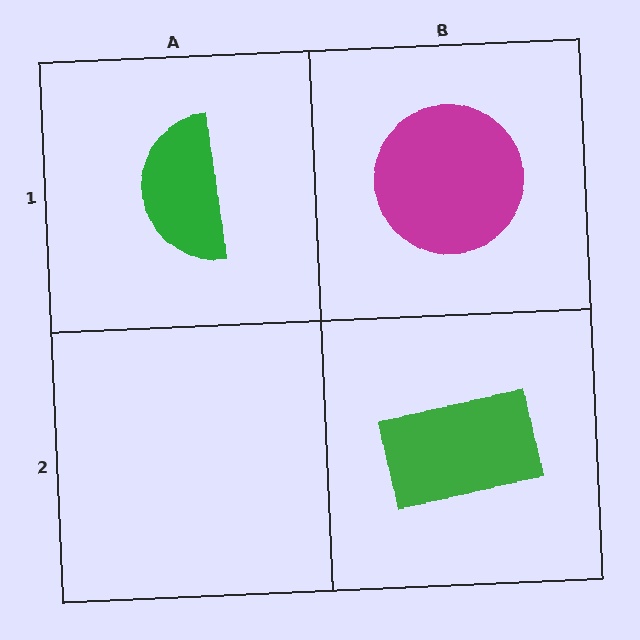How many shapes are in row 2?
1 shape.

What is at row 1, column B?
A magenta circle.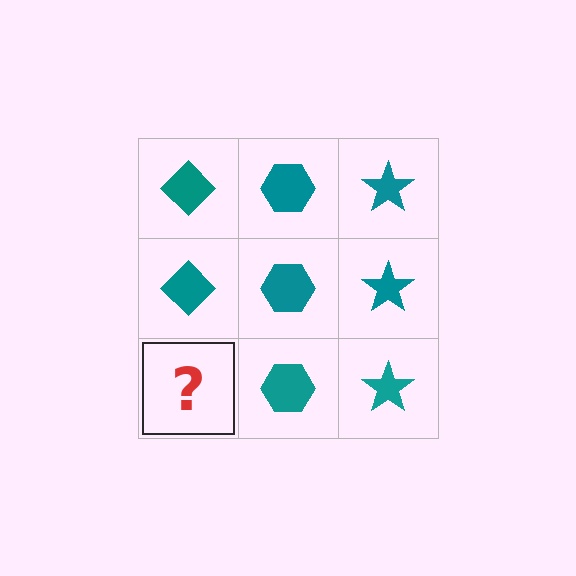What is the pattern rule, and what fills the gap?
The rule is that each column has a consistent shape. The gap should be filled with a teal diamond.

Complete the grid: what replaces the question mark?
The question mark should be replaced with a teal diamond.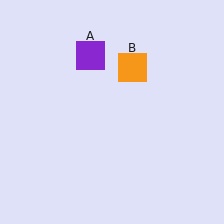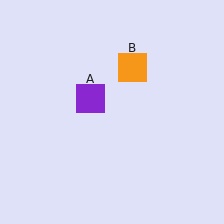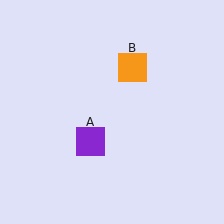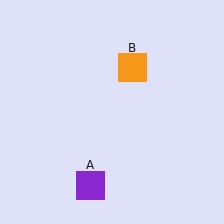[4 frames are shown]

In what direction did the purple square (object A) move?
The purple square (object A) moved down.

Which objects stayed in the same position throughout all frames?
Orange square (object B) remained stationary.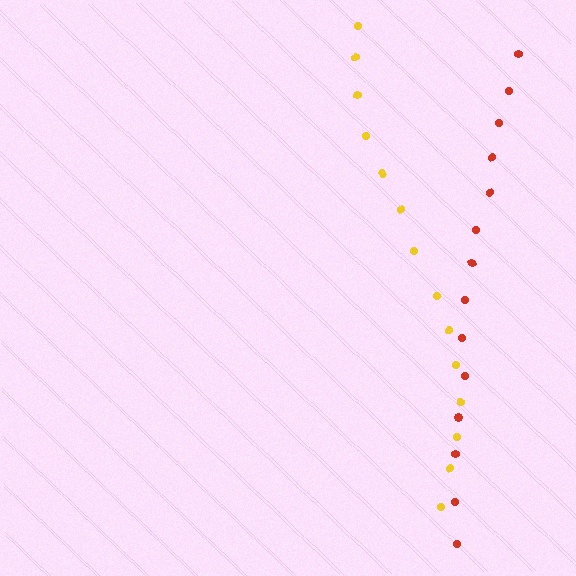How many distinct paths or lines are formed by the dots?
There are 2 distinct paths.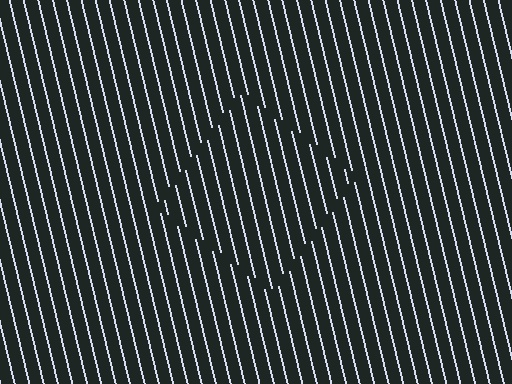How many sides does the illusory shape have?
4 sides — the line-ends trace a square.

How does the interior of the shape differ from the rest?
The interior of the shape contains the same grating, shifted by half a period — the contour is defined by the phase discontinuity where line-ends from the inner and outer gratings abut.